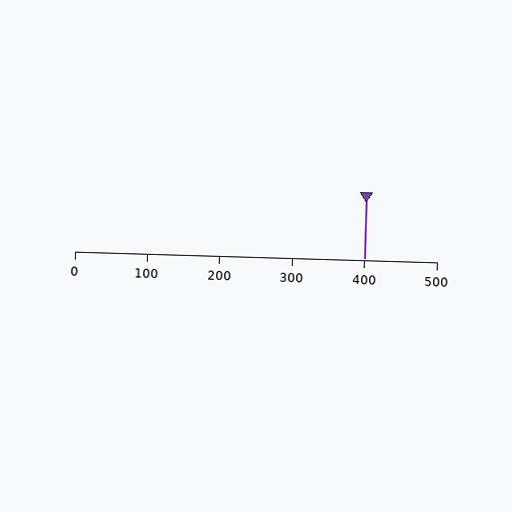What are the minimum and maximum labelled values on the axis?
The axis runs from 0 to 500.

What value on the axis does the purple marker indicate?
The marker indicates approximately 400.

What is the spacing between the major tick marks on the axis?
The major ticks are spaced 100 apart.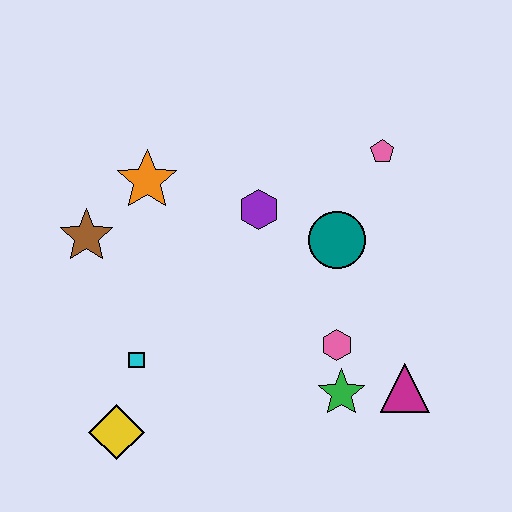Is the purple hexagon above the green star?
Yes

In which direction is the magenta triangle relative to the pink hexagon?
The magenta triangle is to the right of the pink hexagon.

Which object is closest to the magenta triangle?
The green star is closest to the magenta triangle.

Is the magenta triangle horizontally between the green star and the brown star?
No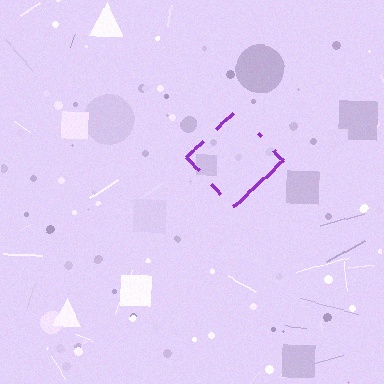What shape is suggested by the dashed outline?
The dashed outline suggests a diamond.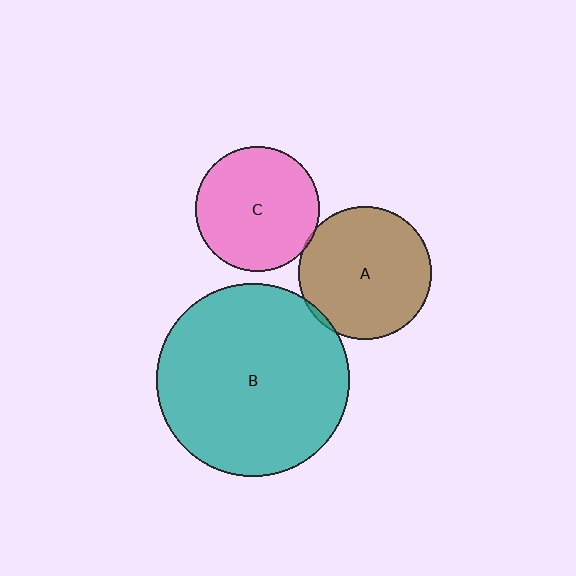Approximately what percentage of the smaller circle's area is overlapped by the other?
Approximately 5%.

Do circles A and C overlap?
Yes.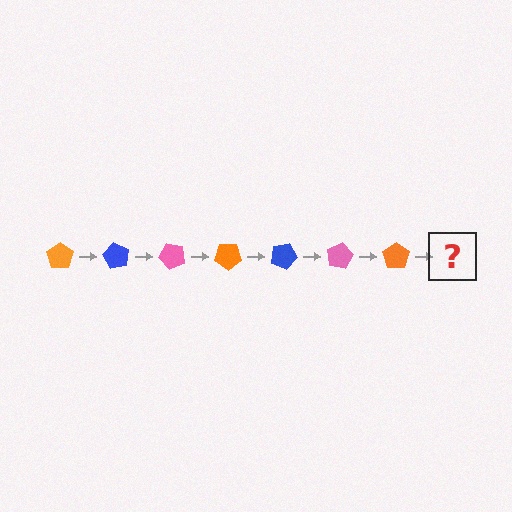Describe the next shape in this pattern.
It should be a blue pentagon, rotated 420 degrees from the start.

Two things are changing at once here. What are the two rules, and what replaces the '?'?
The two rules are that it rotates 60 degrees each step and the color cycles through orange, blue, and pink. The '?' should be a blue pentagon, rotated 420 degrees from the start.